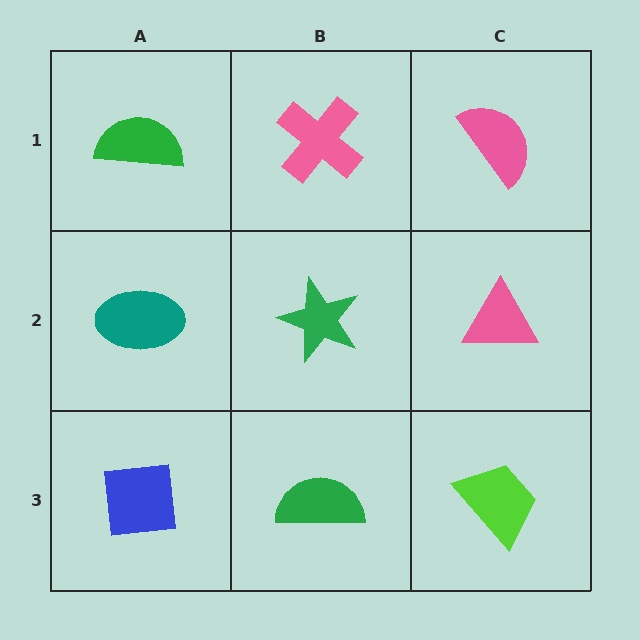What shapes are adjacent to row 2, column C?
A pink semicircle (row 1, column C), a lime trapezoid (row 3, column C), a green star (row 2, column B).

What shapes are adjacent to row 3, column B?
A green star (row 2, column B), a blue square (row 3, column A), a lime trapezoid (row 3, column C).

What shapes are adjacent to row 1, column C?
A pink triangle (row 2, column C), a pink cross (row 1, column B).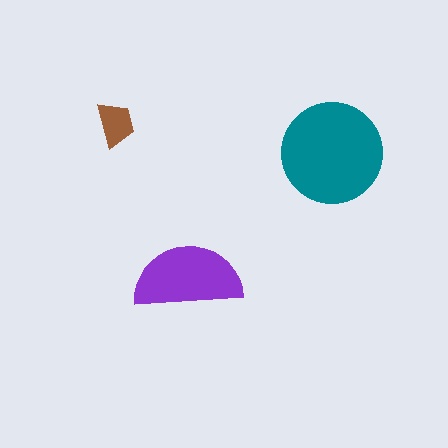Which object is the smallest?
The brown trapezoid.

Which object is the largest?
The teal circle.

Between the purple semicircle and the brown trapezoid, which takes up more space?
The purple semicircle.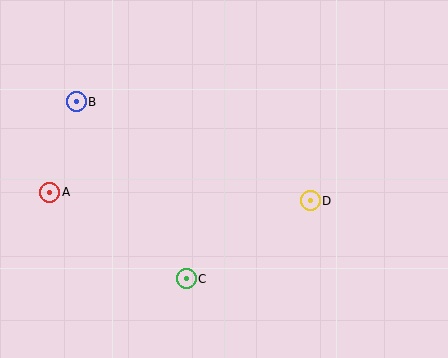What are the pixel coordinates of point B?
Point B is at (76, 102).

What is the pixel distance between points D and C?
The distance between D and C is 146 pixels.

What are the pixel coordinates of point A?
Point A is at (50, 192).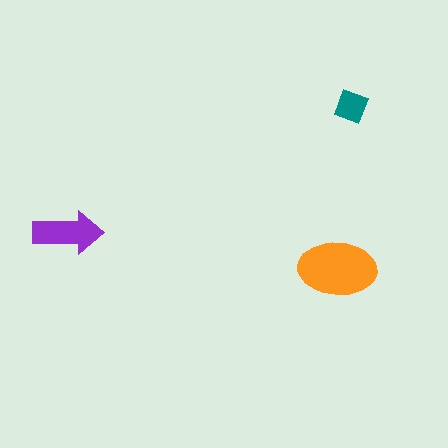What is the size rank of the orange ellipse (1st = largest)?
1st.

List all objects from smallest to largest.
The teal diamond, the purple arrow, the orange ellipse.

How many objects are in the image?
There are 3 objects in the image.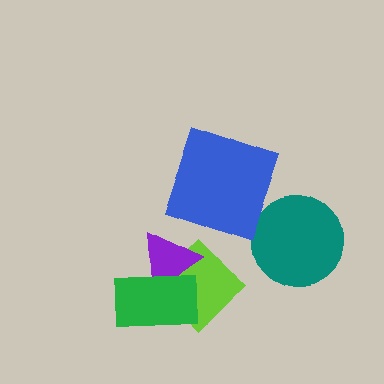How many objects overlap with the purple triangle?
2 objects overlap with the purple triangle.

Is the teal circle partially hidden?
No, no other shape covers it.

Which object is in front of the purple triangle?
The green rectangle is in front of the purple triangle.